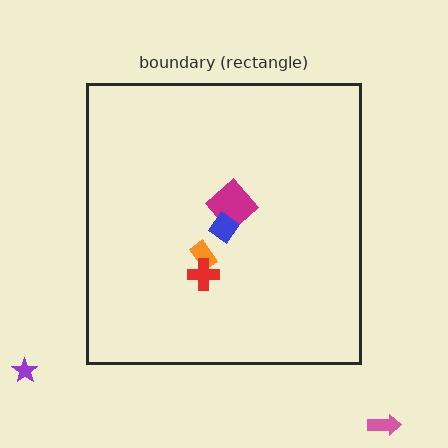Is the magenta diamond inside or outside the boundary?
Inside.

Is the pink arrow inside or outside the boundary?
Outside.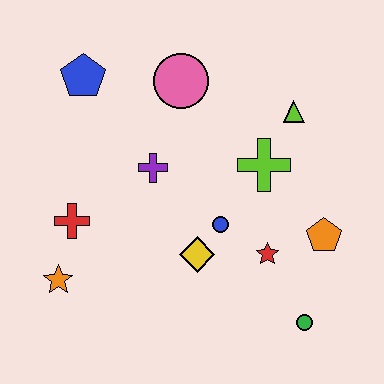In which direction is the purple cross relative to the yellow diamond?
The purple cross is above the yellow diamond.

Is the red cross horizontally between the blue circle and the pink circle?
No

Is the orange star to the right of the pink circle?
No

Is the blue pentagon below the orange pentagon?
No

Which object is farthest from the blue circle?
The blue pentagon is farthest from the blue circle.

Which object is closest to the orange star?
The red cross is closest to the orange star.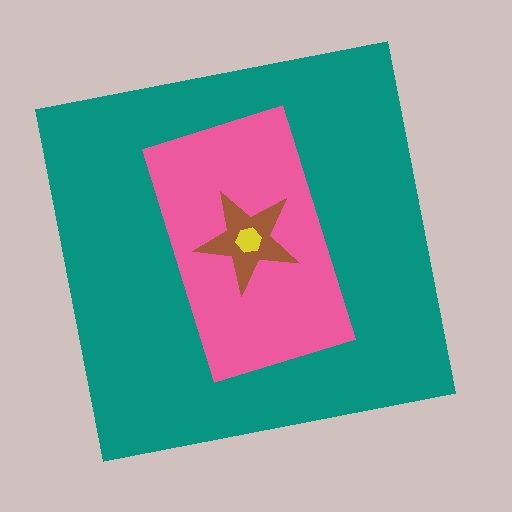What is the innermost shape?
The yellow hexagon.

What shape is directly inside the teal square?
The pink rectangle.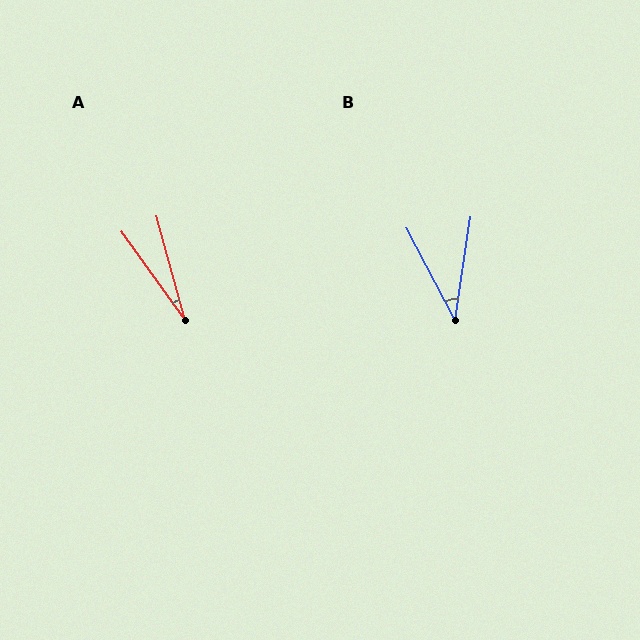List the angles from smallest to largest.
A (20°), B (36°).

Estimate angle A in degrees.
Approximately 20 degrees.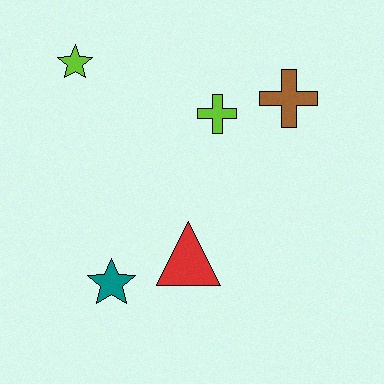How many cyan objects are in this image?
There are no cyan objects.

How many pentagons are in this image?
There are no pentagons.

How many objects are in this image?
There are 5 objects.